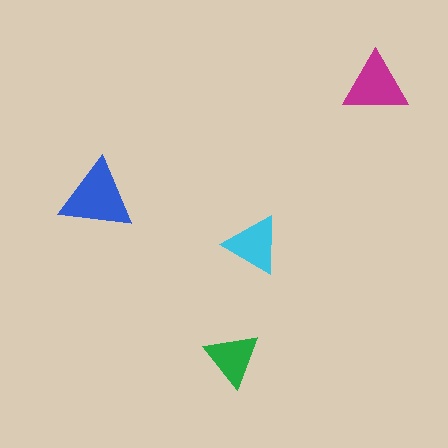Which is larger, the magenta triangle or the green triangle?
The magenta one.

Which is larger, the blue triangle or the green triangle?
The blue one.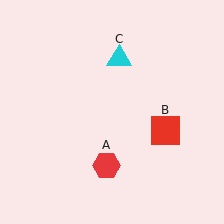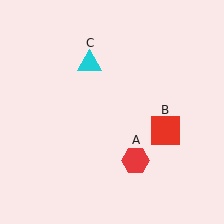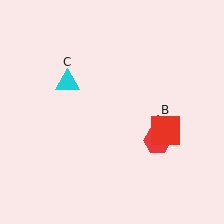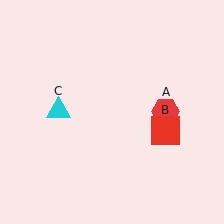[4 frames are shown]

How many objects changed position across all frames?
2 objects changed position: red hexagon (object A), cyan triangle (object C).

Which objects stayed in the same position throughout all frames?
Red square (object B) remained stationary.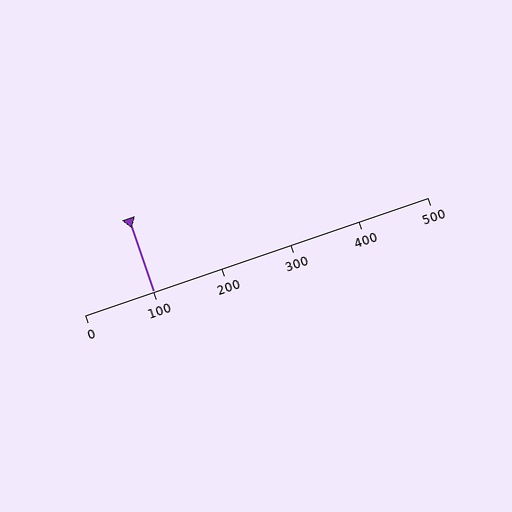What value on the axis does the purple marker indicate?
The marker indicates approximately 100.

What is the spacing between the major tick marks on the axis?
The major ticks are spaced 100 apart.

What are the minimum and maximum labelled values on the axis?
The axis runs from 0 to 500.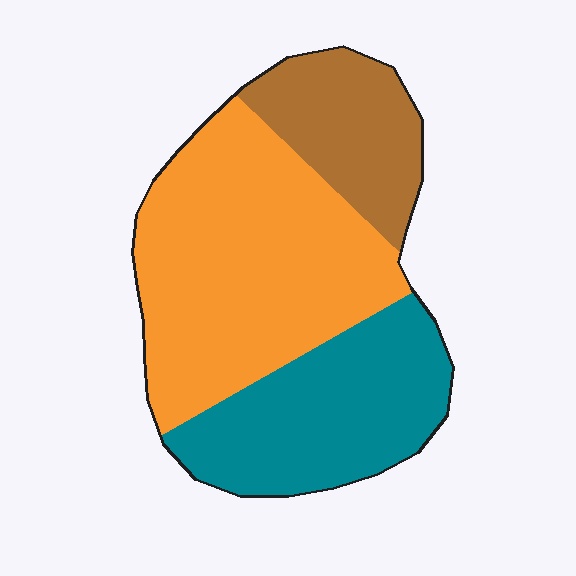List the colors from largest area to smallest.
From largest to smallest: orange, teal, brown.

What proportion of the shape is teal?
Teal takes up about one third (1/3) of the shape.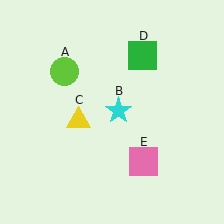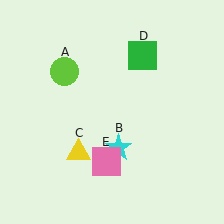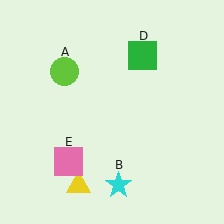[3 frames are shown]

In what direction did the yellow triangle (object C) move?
The yellow triangle (object C) moved down.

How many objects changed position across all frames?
3 objects changed position: cyan star (object B), yellow triangle (object C), pink square (object E).